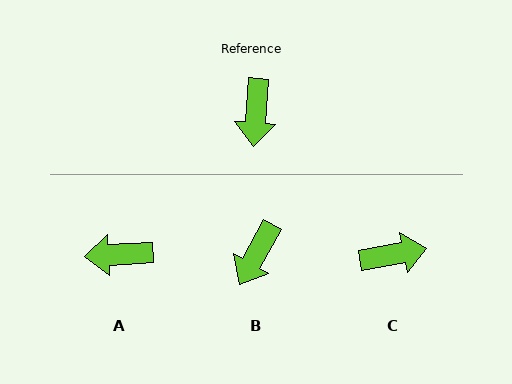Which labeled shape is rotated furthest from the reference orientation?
C, about 105 degrees away.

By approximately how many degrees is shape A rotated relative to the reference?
Approximately 83 degrees clockwise.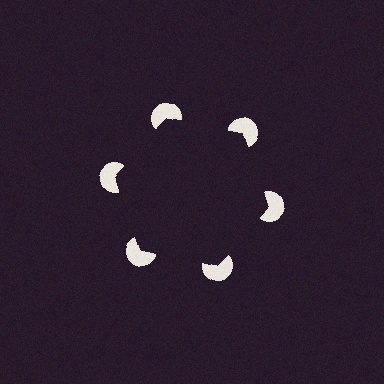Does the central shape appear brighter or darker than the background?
It typically appears slightly darker than the background, even though no actual brightness change is drawn.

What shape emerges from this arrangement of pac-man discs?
An illusory hexagon — its edges are inferred from the aligned wedge cuts in the pac-man discs, not physically drawn.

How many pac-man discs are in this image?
There are 6 — one at each vertex of the illusory hexagon.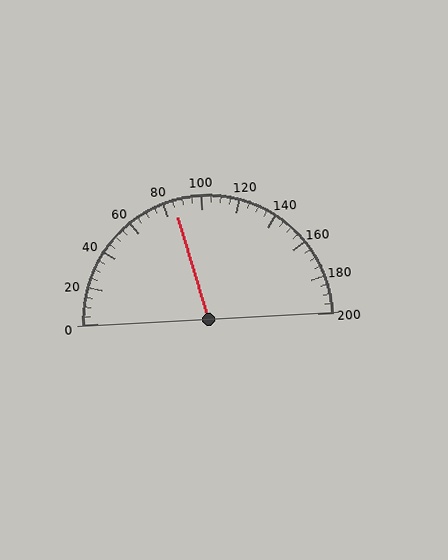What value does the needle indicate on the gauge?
The needle indicates approximately 85.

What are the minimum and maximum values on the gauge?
The gauge ranges from 0 to 200.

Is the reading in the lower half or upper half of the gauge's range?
The reading is in the lower half of the range (0 to 200).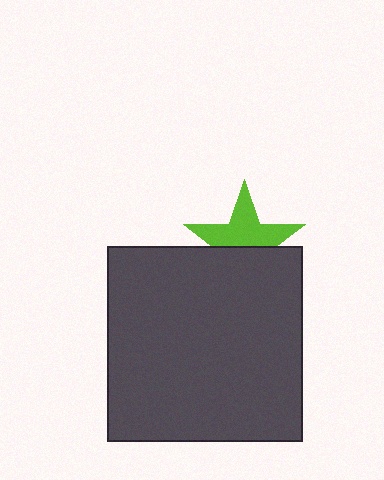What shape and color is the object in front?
The object in front is a dark gray square.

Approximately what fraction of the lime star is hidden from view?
Roughly 44% of the lime star is hidden behind the dark gray square.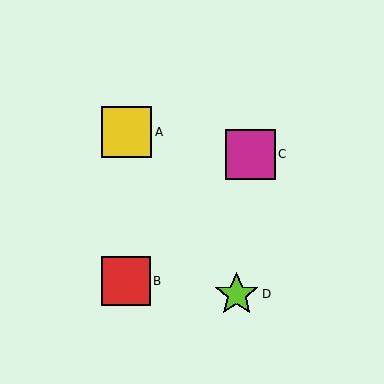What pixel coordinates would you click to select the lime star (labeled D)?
Click at (237, 294) to select the lime star D.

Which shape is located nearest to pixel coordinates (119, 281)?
The red square (labeled B) at (126, 281) is nearest to that location.